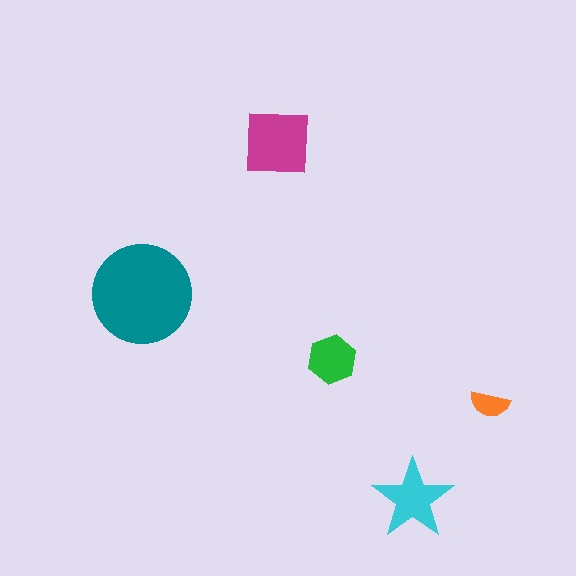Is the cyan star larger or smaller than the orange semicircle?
Larger.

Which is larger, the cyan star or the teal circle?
The teal circle.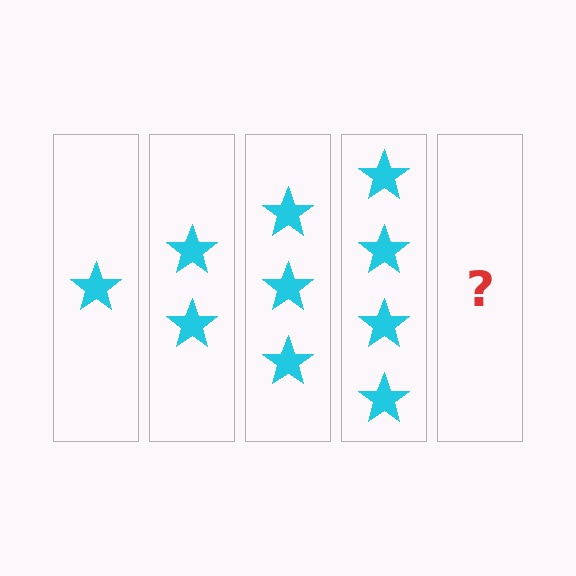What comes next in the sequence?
The next element should be 5 stars.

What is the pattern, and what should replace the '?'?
The pattern is that each step adds one more star. The '?' should be 5 stars.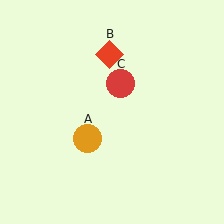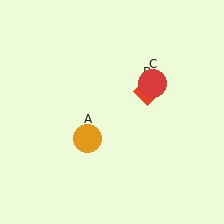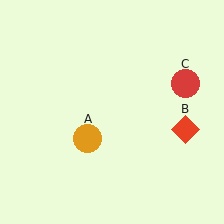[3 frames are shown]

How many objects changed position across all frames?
2 objects changed position: red diamond (object B), red circle (object C).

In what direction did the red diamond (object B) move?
The red diamond (object B) moved down and to the right.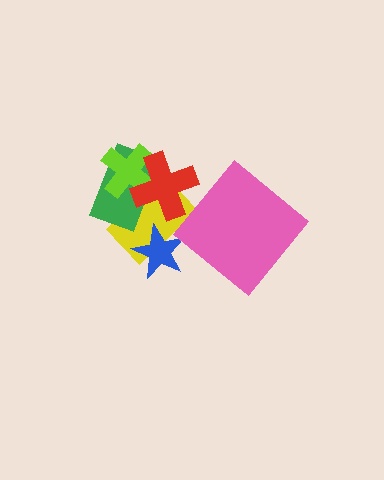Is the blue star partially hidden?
No, no other shape covers it.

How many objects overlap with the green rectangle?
3 objects overlap with the green rectangle.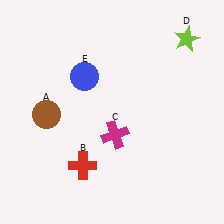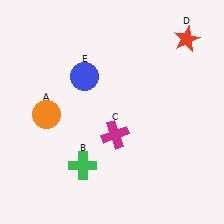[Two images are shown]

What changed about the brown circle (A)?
In Image 1, A is brown. In Image 2, it changed to orange.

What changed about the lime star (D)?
In Image 1, D is lime. In Image 2, it changed to red.